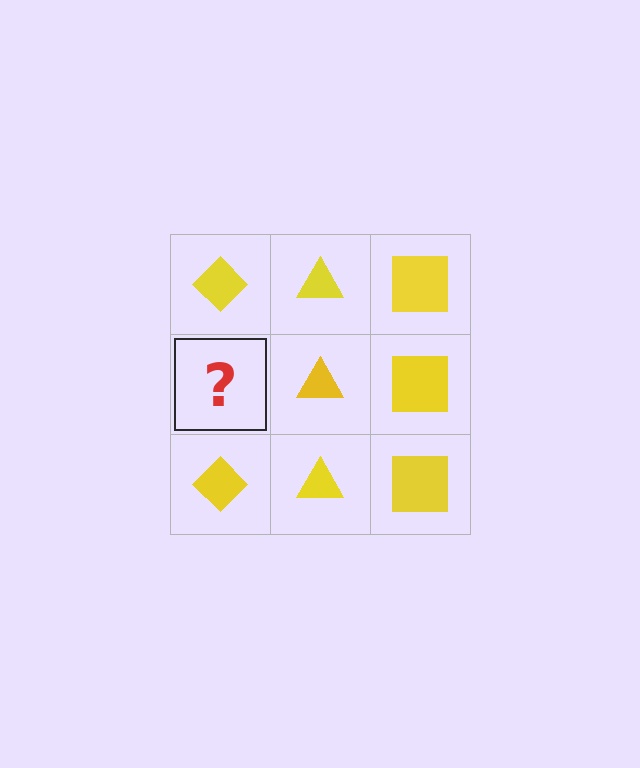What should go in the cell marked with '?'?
The missing cell should contain a yellow diamond.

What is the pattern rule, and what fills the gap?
The rule is that each column has a consistent shape. The gap should be filled with a yellow diamond.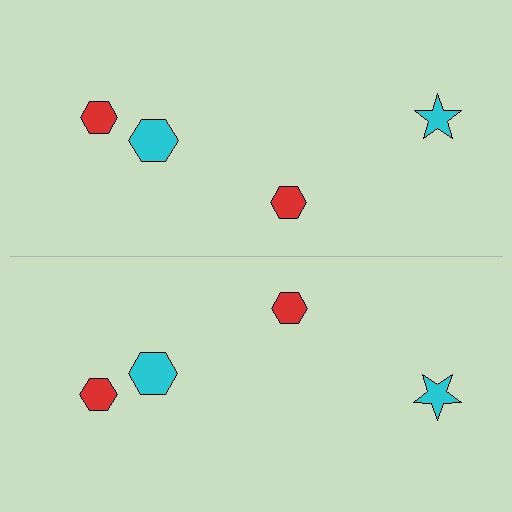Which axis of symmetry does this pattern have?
The pattern has a horizontal axis of symmetry running through the center of the image.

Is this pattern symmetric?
Yes, this pattern has bilateral (reflection) symmetry.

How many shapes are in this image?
There are 8 shapes in this image.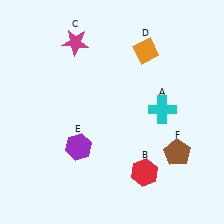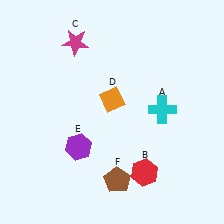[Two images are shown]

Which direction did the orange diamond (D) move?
The orange diamond (D) moved down.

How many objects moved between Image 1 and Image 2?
2 objects moved between the two images.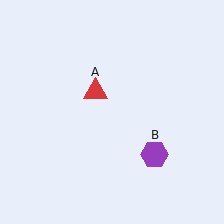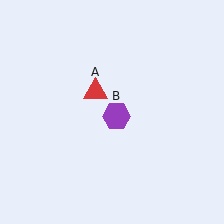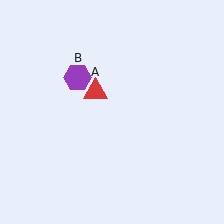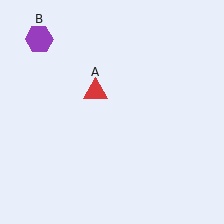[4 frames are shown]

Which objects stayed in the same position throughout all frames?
Red triangle (object A) remained stationary.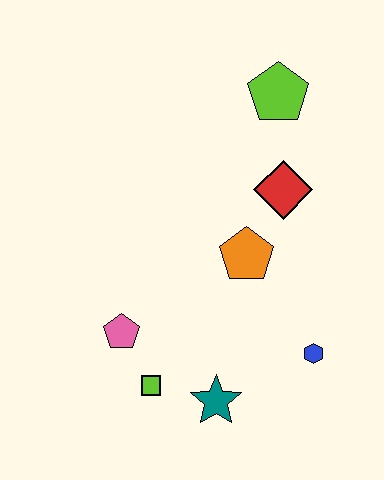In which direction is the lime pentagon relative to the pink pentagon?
The lime pentagon is above the pink pentagon.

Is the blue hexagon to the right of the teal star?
Yes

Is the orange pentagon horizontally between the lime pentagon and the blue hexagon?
No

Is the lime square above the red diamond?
No